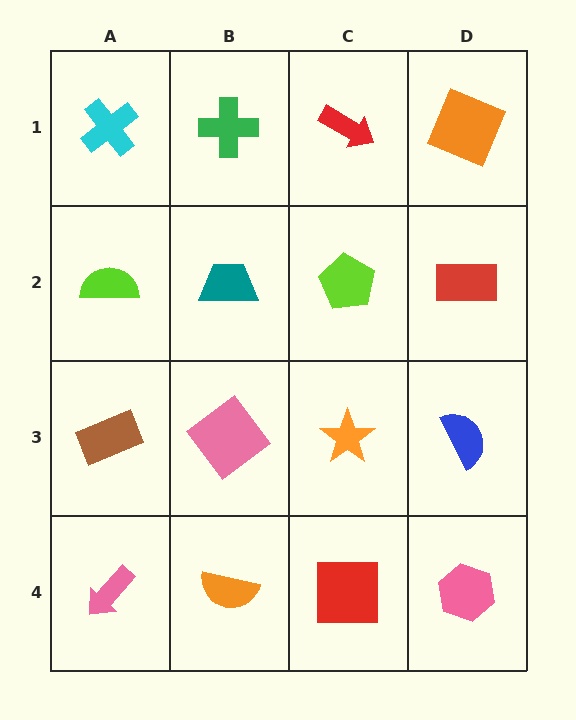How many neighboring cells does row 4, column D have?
2.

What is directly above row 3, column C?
A lime pentagon.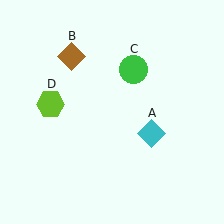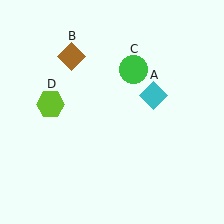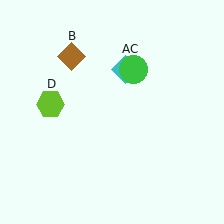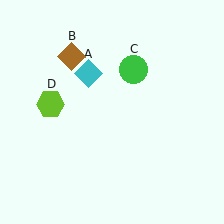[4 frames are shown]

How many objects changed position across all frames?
1 object changed position: cyan diamond (object A).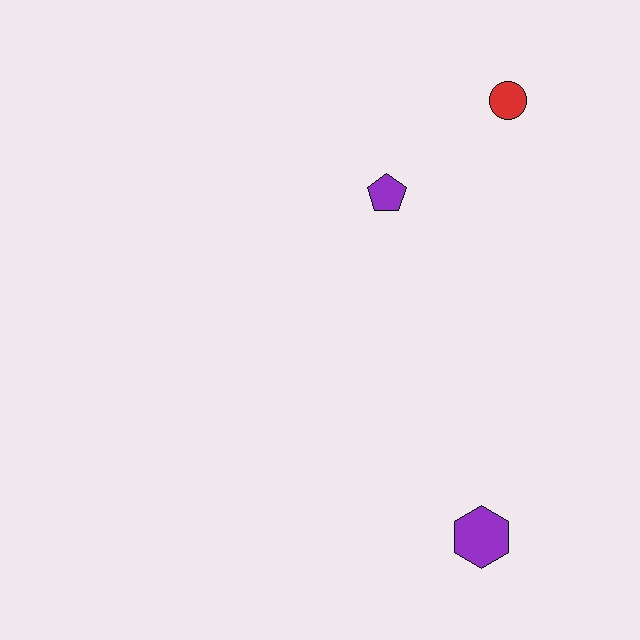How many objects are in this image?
There are 3 objects.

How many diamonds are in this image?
There are no diamonds.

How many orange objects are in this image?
There are no orange objects.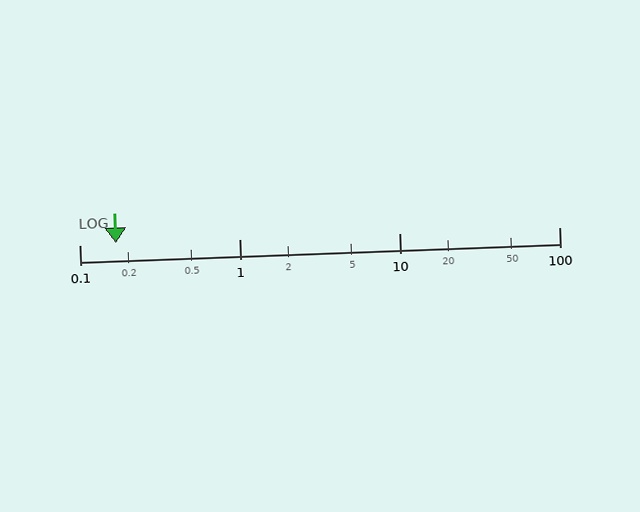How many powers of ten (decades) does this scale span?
The scale spans 3 decades, from 0.1 to 100.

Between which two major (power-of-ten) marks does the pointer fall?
The pointer is between 0.1 and 1.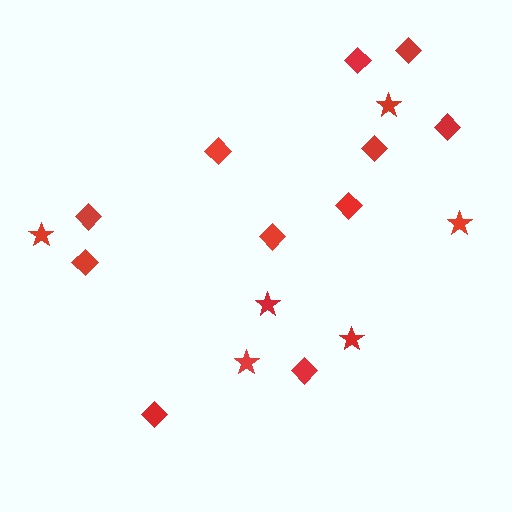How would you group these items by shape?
There are 2 groups: one group of diamonds (11) and one group of stars (6).